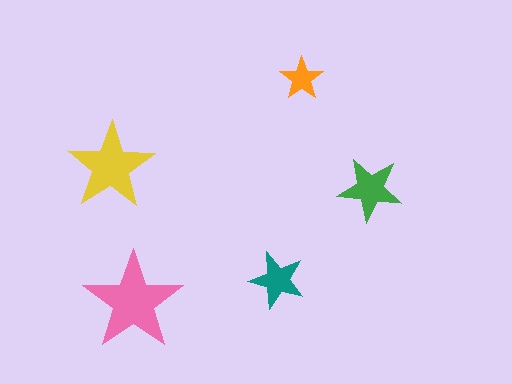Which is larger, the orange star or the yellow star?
The yellow one.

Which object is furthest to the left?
The yellow star is leftmost.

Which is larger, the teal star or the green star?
The green one.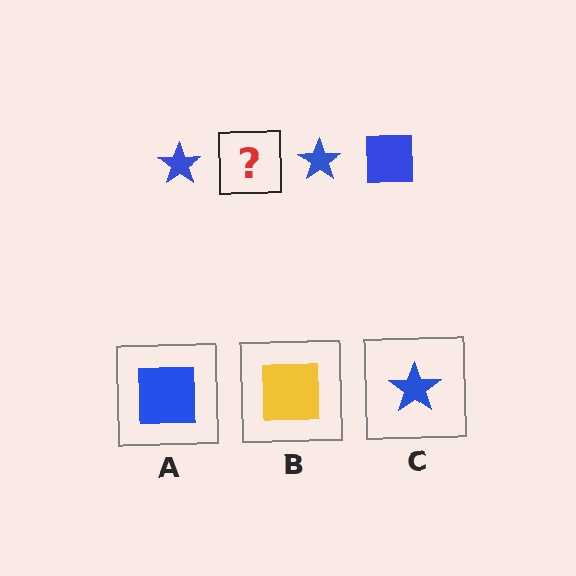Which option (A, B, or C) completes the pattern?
A.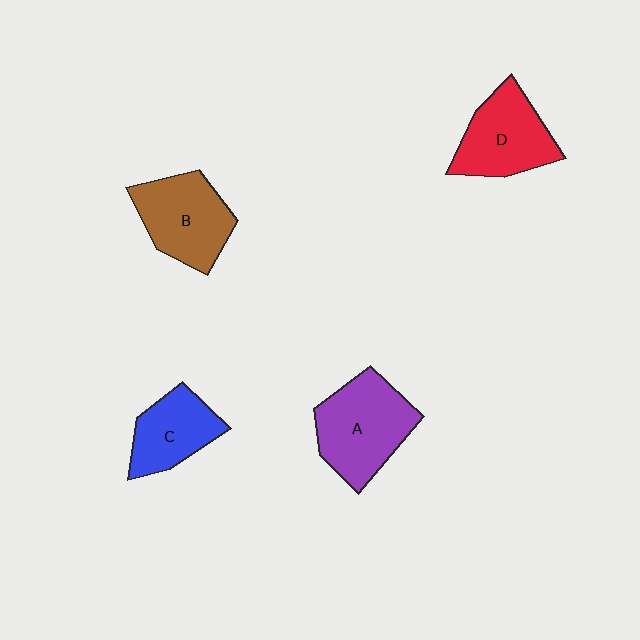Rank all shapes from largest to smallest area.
From largest to smallest: A (purple), B (brown), D (red), C (blue).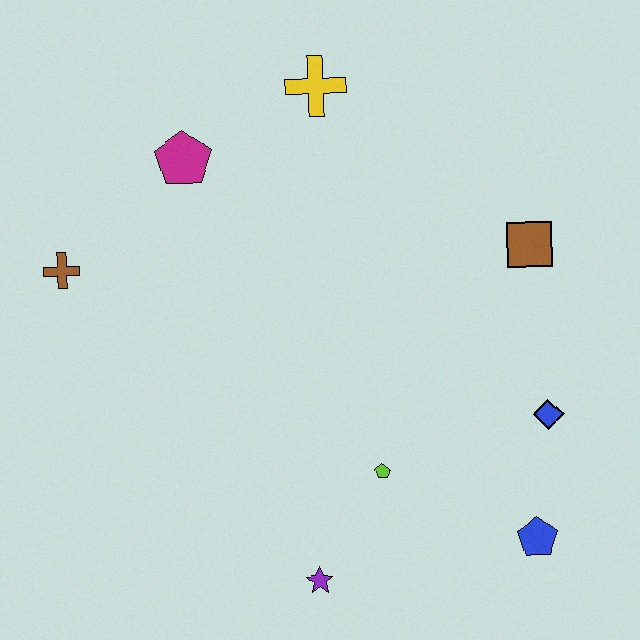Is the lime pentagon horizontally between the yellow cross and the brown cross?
No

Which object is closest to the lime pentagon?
The purple star is closest to the lime pentagon.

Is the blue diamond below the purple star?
No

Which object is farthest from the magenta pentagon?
The blue pentagon is farthest from the magenta pentagon.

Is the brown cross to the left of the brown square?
Yes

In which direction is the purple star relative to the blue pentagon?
The purple star is to the left of the blue pentagon.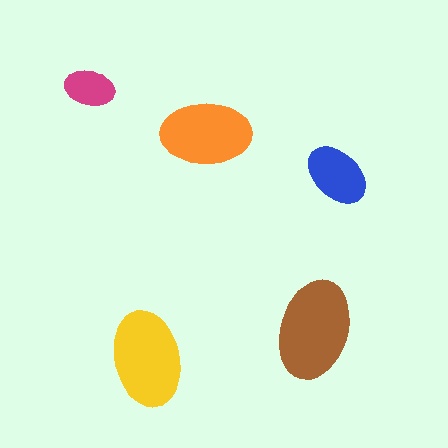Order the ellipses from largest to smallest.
the brown one, the yellow one, the orange one, the blue one, the magenta one.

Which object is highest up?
The magenta ellipse is topmost.